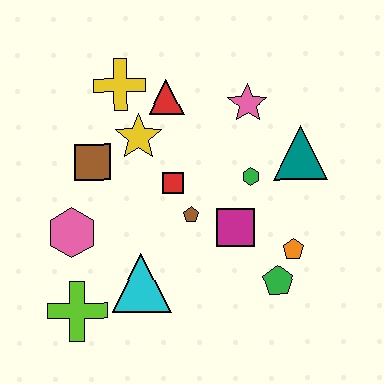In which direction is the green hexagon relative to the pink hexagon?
The green hexagon is to the right of the pink hexagon.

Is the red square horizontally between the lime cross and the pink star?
Yes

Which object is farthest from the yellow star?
The green pentagon is farthest from the yellow star.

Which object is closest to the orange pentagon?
The green pentagon is closest to the orange pentagon.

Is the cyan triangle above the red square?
No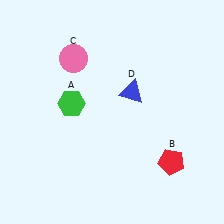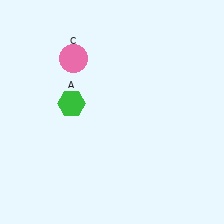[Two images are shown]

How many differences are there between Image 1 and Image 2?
There are 2 differences between the two images.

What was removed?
The blue triangle (D), the red pentagon (B) were removed in Image 2.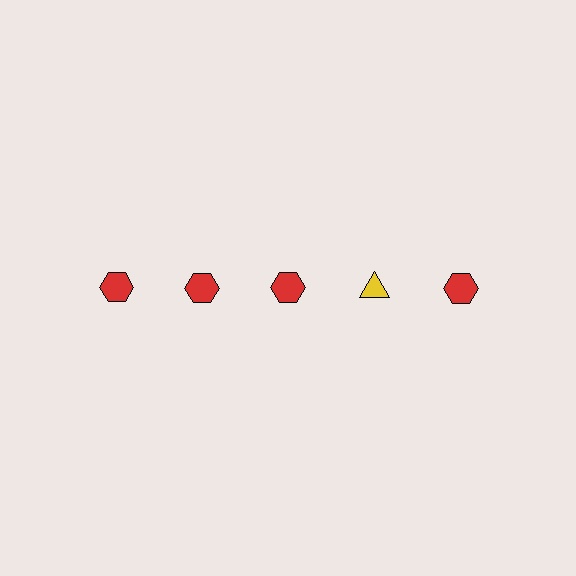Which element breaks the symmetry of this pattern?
The yellow triangle in the top row, second from right column breaks the symmetry. All other shapes are red hexagons.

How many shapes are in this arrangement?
There are 5 shapes arranged in a grid pattern.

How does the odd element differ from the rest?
It differs in both color (yellow instead of red) and shape (triangle instead of hexagon).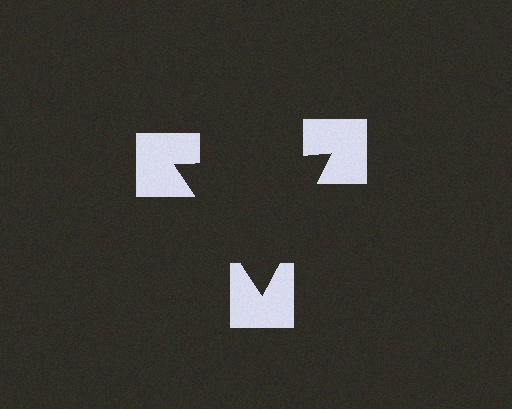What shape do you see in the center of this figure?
An illusory triangle — its edges are inferred from the aligned wedge cuts in the notched squares, not physically drawn.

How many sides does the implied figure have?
3 sides.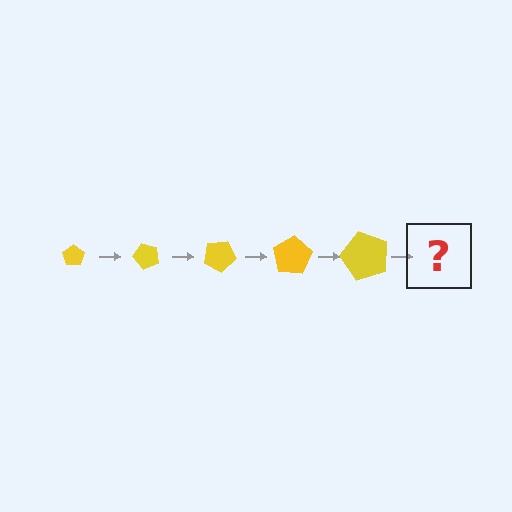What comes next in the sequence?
The next element should be a pentagon, larger than the previous one and rotated 250 degrees from the start.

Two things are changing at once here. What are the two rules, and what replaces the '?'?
The two rules are that the pentagon grows larger each step and it rotates 50 degrees each step. The '?' should be a pentagon, larger than the previous one and rotated 250 degrees from the start.